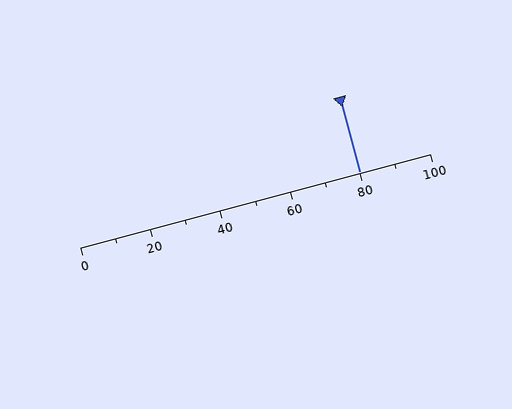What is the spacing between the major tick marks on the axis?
The major ticks are spaced 20 apart.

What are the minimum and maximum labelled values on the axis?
The axis runs from 0 to 100.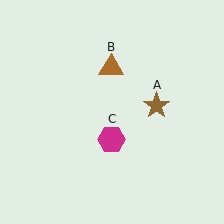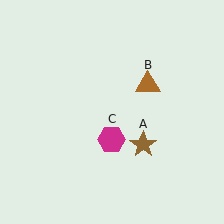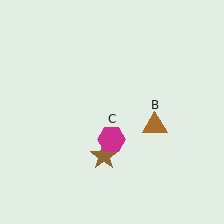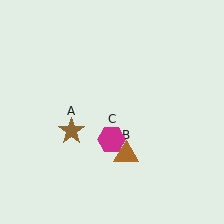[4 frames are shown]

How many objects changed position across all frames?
2 objects changed position: brown star (object A), brown triangle (object B).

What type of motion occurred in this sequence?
The brown star (object A), brown triangle (object B) rotated clockwise around the center of the scene.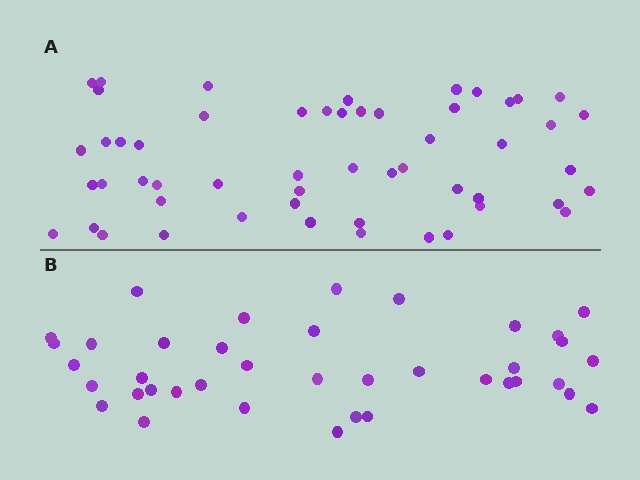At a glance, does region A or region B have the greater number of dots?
Region A (the top region) has more dots.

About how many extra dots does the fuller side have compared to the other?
Region A has approximately 15 more dots than region B.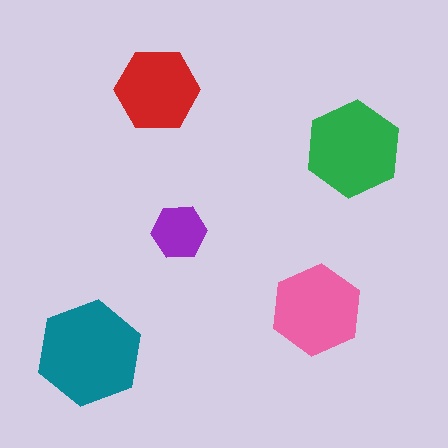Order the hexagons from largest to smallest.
the teal one, the green one, the pink one, the red one, the purple one.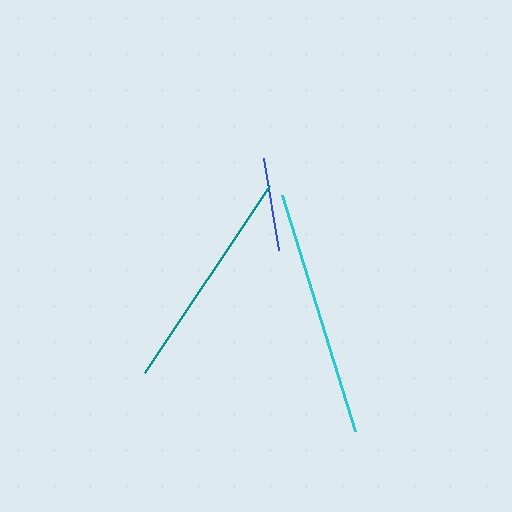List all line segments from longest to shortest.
From longest to shortest: cyan, teal, blue.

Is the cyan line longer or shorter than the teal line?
The cyan line is longer than the teal line.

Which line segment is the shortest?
The blue line is the shortest at approximately 93 pixels.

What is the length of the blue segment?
The blue segment is approximately 93 pixels long.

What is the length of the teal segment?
The teal segment is approximately 225 pixels long.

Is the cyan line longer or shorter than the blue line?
The cyan line is longer than the blue line.